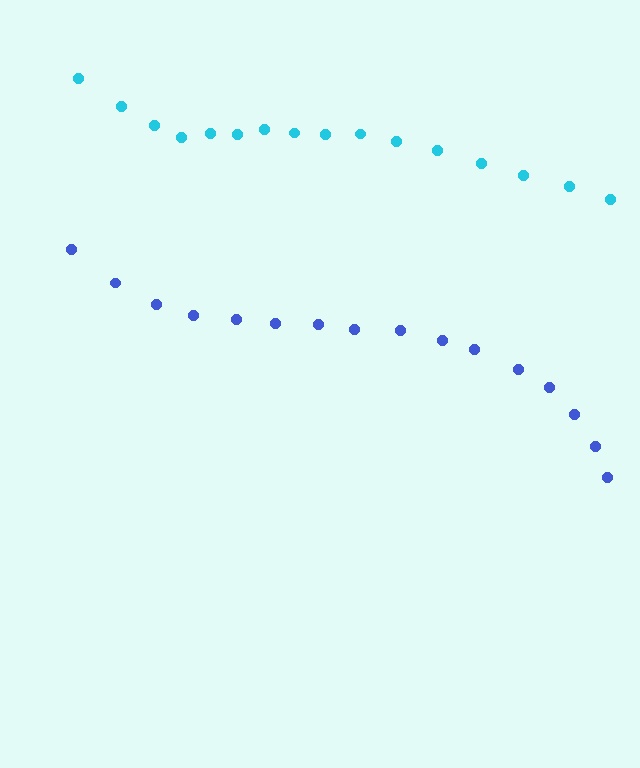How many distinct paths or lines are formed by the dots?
There are 2 distinct paths.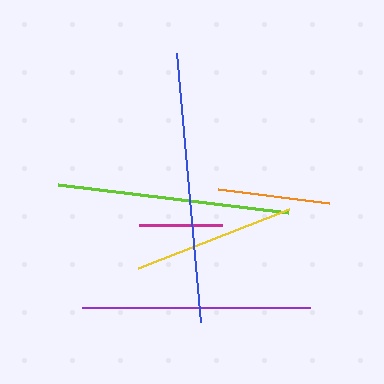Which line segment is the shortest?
The magenta line is the shortest at approximately 84 pixels.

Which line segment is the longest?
The blue line is the longest at approximately 270 pixels.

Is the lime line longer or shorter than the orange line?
The lime line is longer than the orange line.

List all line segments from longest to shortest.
From longest to shortest: blue, lime, purple, yellow, orange, magenta.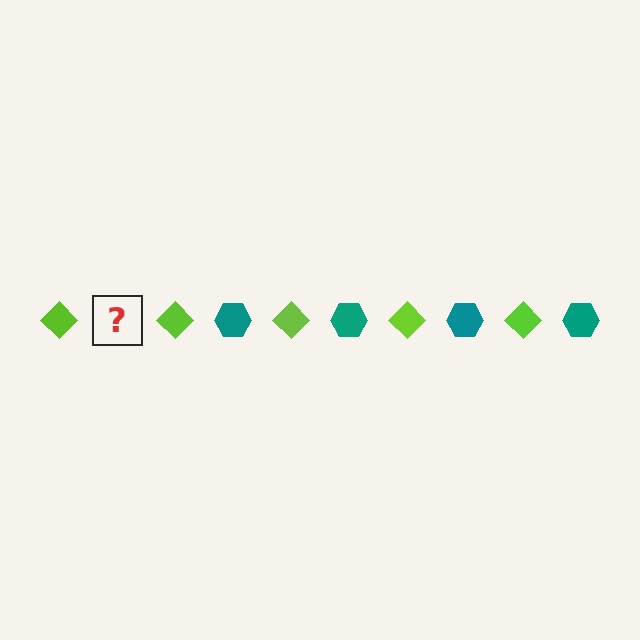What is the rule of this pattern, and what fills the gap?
The rule is that the pattern alternates between lime diamond and teal hexagon. The gap should be filled with a teal hexagon.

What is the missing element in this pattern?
The missing element is a teal hexagon.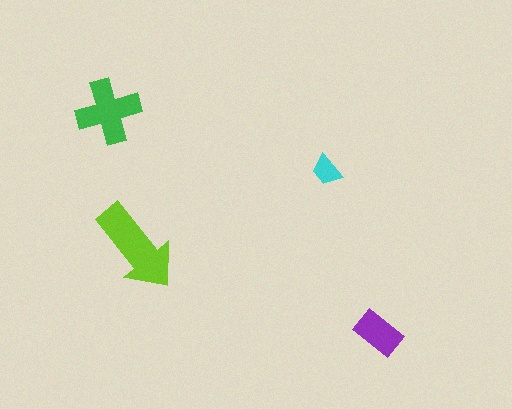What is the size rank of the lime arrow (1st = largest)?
1st.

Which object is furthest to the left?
The green cross is leftmost.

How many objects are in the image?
There are 4 objects in the image.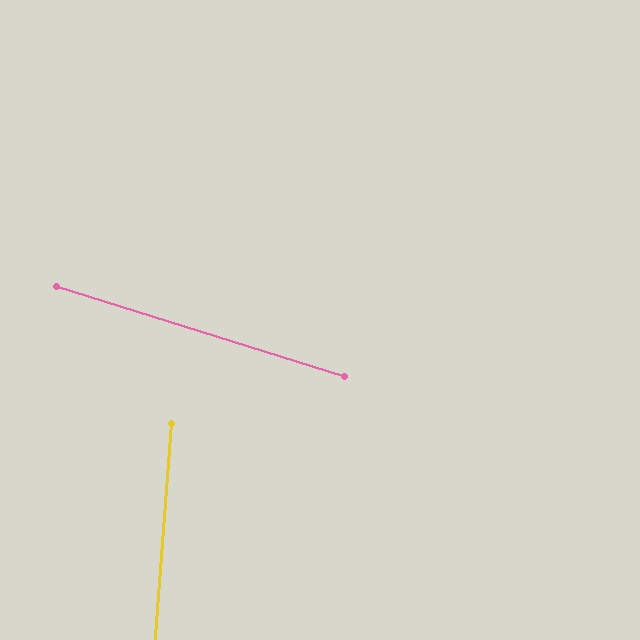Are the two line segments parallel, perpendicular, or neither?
Neither parallel nor perpendicular — they differ by about 77°.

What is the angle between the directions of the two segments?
Approximately 77 degrees.